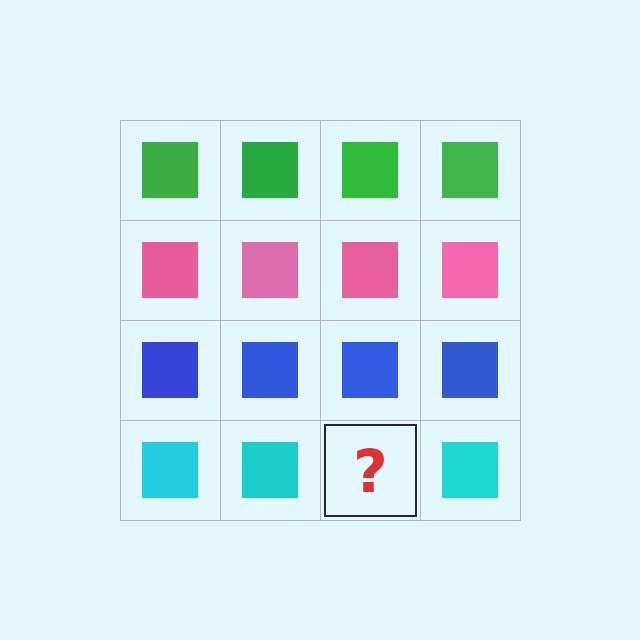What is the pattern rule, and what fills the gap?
The rule is that each row has a consistent color. The gap should be filled with a cyan square.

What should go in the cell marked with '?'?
The missing cell should contain a cyan square.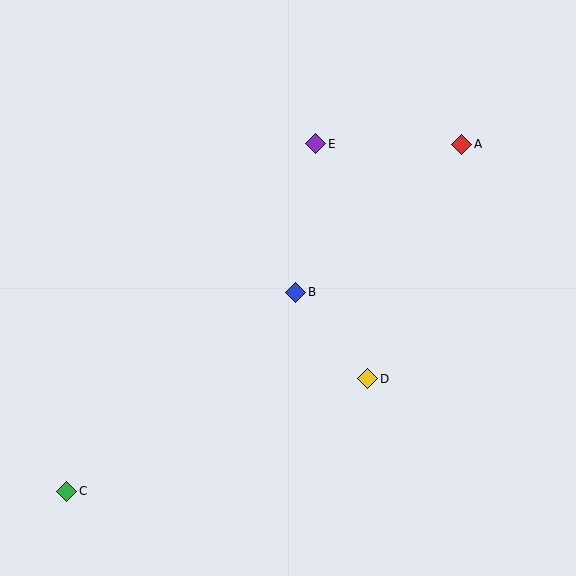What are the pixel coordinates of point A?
Point A is at (462, 144).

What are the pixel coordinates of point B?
Point B is at (296, 292).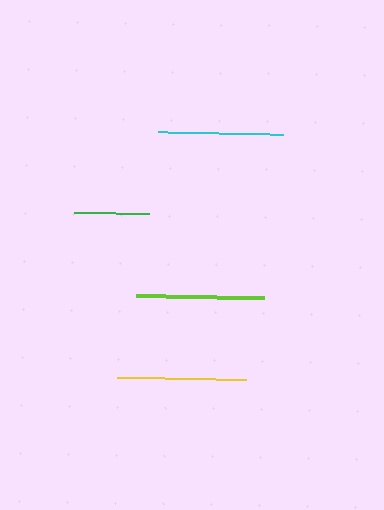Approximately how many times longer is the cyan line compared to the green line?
The cyan line is approximately 1.7 times the length of the green line.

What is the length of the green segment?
The green segment is approximately 75 pixels long.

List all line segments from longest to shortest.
From longest to shortest: yellow, lime, cyan, green.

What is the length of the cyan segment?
The cyan segment is approximately 125 pixels long.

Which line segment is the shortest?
The green line is the shortest at approximately 75 pixels.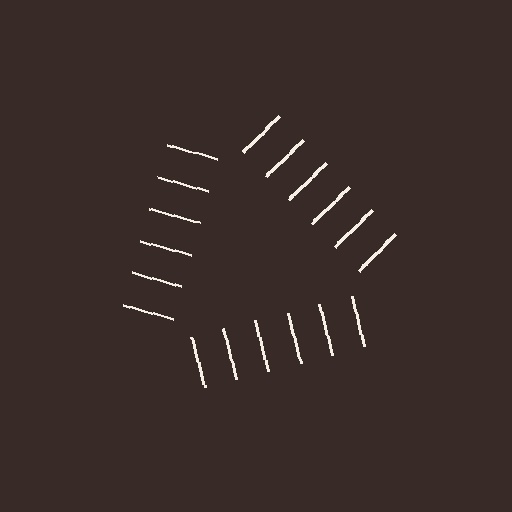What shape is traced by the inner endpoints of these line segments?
An illusory triangle — the line segments terminate on its edges but no continuous stroke is drawn.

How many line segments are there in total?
18 — 6 along each of the 3 edges.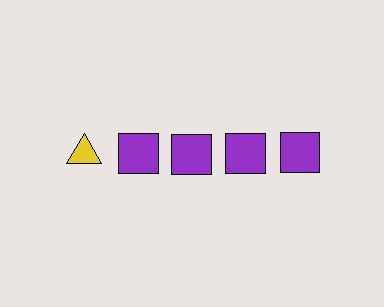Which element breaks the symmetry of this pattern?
The yellow triangle in the top row, leftmost column breaks the symmetry. All other shapes are purple squares.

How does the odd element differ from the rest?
It differs in both color (yellow instead of purple) and shape (triangle instead of square).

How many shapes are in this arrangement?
There are 5 shapes arranged in a grid pattern.